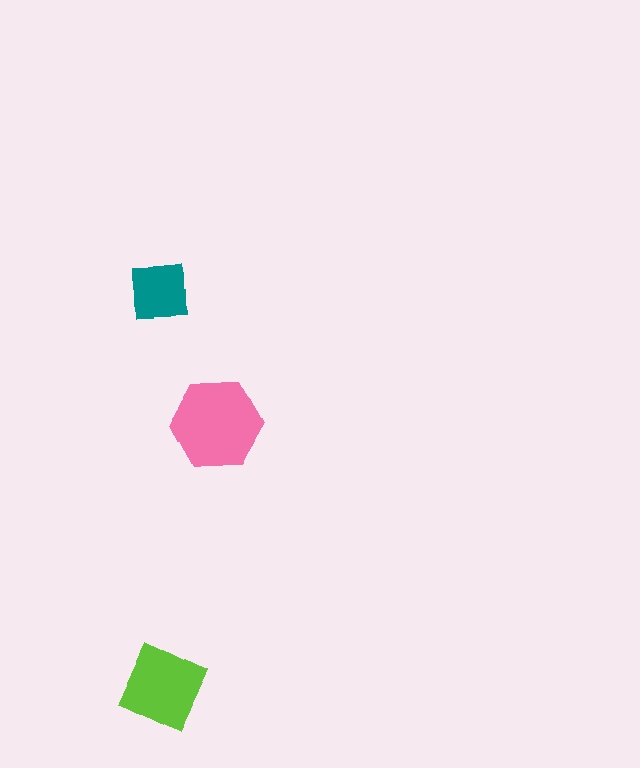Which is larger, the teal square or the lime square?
The lime square.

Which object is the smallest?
The teal square.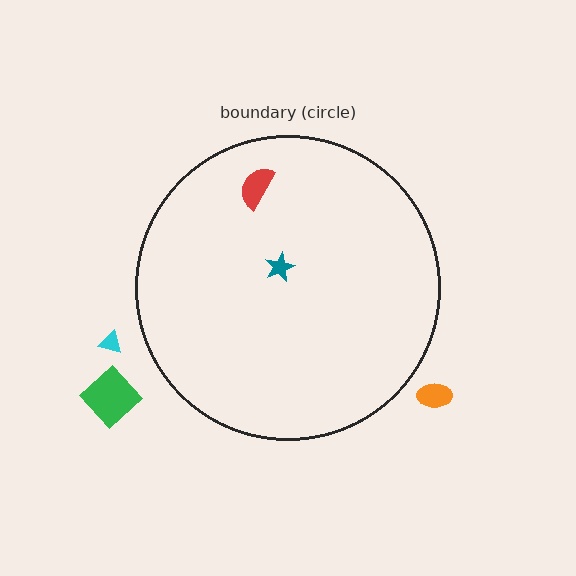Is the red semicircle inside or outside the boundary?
Inside.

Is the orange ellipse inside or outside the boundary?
Outside.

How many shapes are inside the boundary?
2 inside, 3 outside.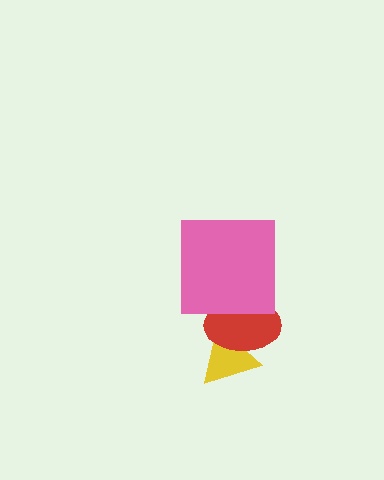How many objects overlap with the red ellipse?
2 objects overlap with the red ellipse.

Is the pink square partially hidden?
No, no other shape covers it.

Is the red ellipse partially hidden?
Yes, it is partially covered by another shape.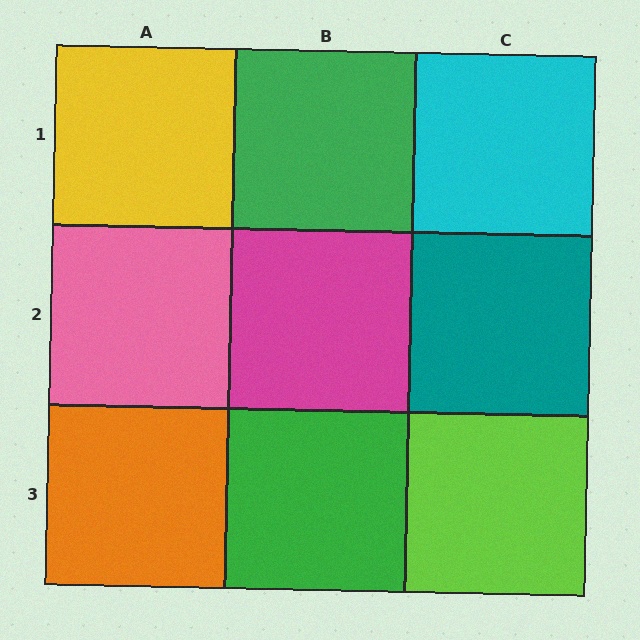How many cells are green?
2 cells are green.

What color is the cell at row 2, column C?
Teal.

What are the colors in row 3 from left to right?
Orange, green, lime.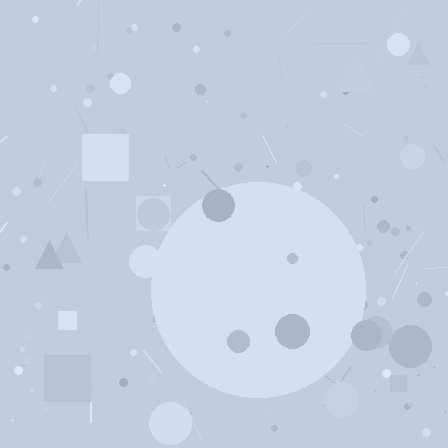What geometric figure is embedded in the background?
A circle is embedded in the background.